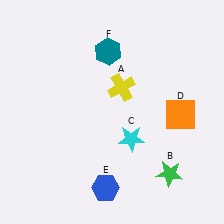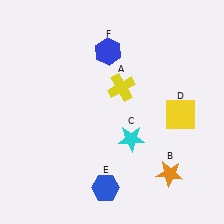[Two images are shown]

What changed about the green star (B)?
In Image 1, B is green. In Image 2, it changed to orange.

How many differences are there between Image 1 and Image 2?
There are 3 differences between the two images.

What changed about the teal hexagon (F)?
In Image 1, F is teal. In Image 2, it changed to blue.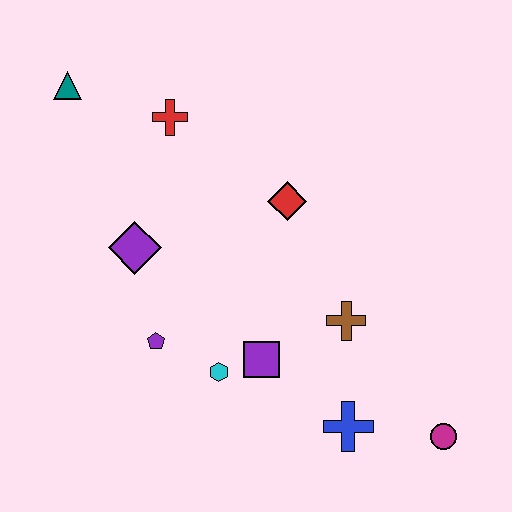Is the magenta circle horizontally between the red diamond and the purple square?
No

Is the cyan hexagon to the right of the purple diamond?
Yes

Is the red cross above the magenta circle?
Yes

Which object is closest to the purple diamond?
The purple pentagon is closest to the purple diamond.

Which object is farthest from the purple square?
The teal triangle is farthest from the purple square.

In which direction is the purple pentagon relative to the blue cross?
The purple pentagon is to the left of the blue cross.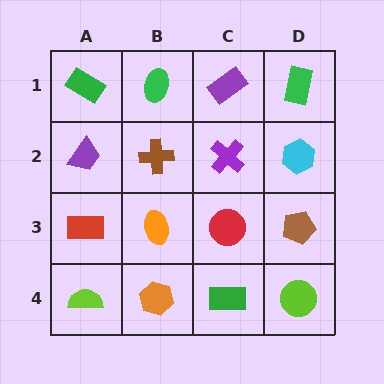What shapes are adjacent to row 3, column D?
A cyan hexagon (row 2, column D), a lime circle (row 4, column D), a red circle (row 3, column C).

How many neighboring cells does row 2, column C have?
4.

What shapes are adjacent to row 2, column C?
A purple rectangle (row 1, column C), a red circle (row 3, column C), a brown cross (row 2, column B), a cyan hexagon (row 2, column D).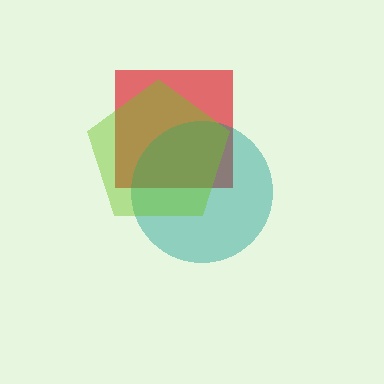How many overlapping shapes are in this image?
There are 3 overlapping shapes in the image.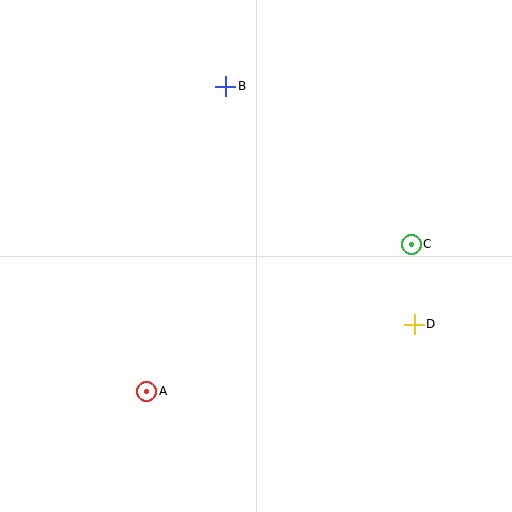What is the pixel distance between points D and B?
The distance between D and B is 304 pixels.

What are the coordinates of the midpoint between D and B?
The midpoint between D and B is at (320, 205).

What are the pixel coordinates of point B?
Point B is at (226, 86).